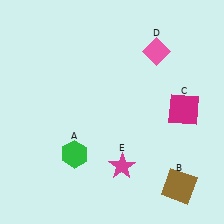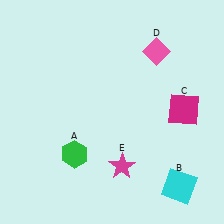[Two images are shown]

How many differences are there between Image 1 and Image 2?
There is 1 difference between the two images.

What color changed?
The square (B) changed from brown in Image 1 to cyan in Image 2.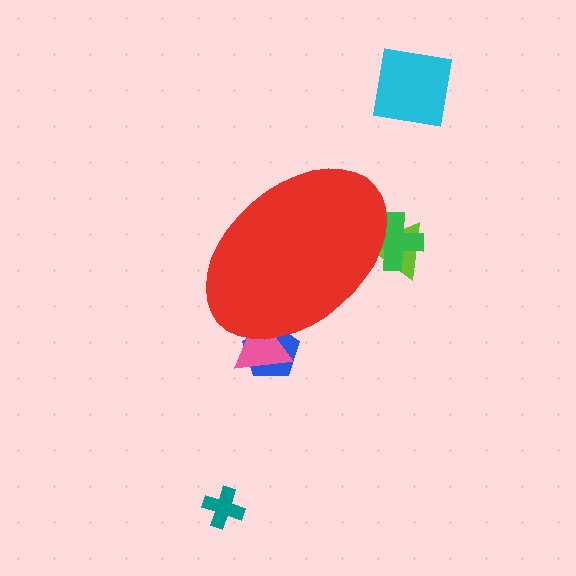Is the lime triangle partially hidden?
Yes, the lime triangle is partially hidden behind the red ellipse.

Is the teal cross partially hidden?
No, the teal cross is fully visible.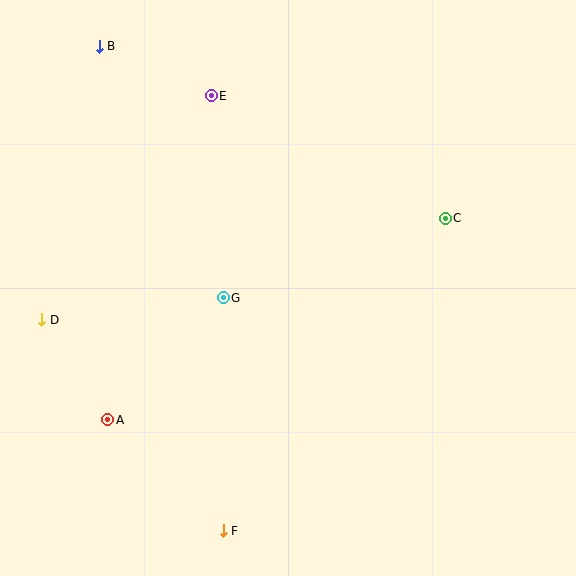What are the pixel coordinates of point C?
Point C is at (445, 218).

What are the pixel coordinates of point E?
Point E is at (211, 96).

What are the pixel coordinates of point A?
Point A is at (108, 420).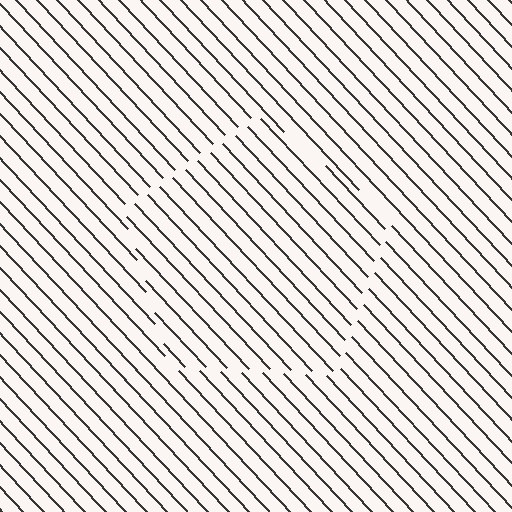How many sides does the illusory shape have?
5 sides — the line-ends trace a pentagon.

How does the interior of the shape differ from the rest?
The interior of the shape contains the same grating, shifted by half a period — the contour is defined by the phase discontinuity where line-ends from the inner and outer gratings abut.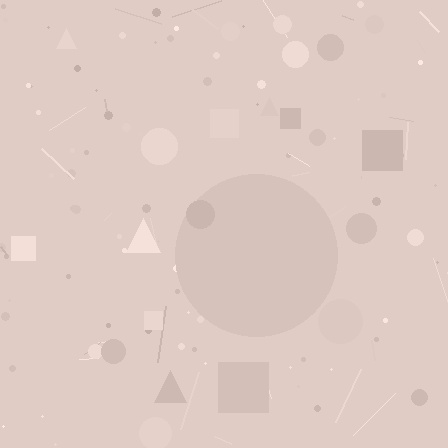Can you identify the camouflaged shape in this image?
The camouflaged shape is a circle.